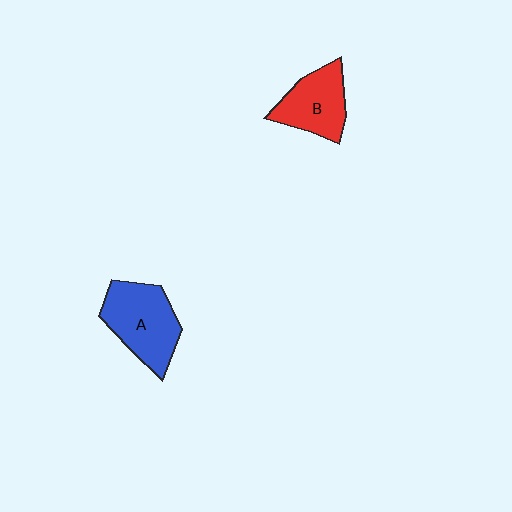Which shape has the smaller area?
Shape B (red).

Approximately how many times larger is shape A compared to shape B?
Approximately 1.3 times.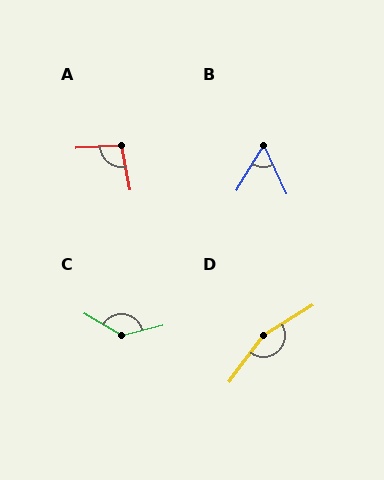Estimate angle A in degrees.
Approximately 98 degrees.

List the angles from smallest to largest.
B (57°), A (98°), C (136°), D (159°).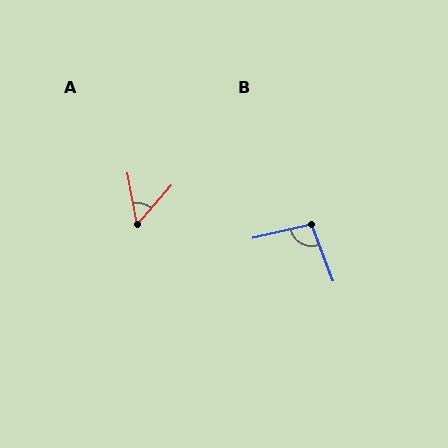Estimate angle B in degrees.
Approximately 98 degrees.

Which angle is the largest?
B, at approximately 98 degrees.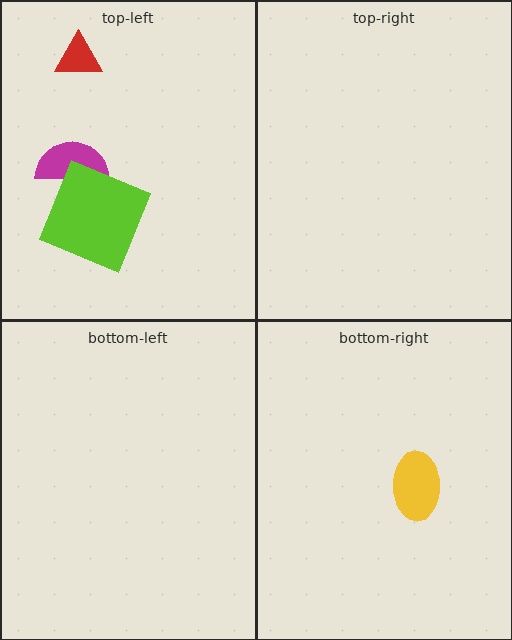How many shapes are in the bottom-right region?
1.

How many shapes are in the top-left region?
3.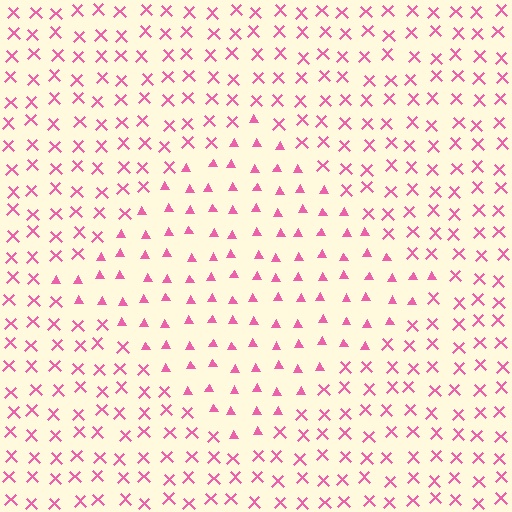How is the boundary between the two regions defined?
The boundary is defined by a change in element shape: triangles inside vs. X marks outside. All elements share the same color and spacing.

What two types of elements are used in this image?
The image uses triangles inside the diamond region and X marks outside it.